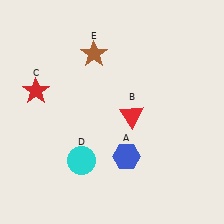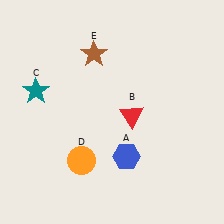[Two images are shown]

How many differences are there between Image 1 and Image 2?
There are 2 differences between the two images.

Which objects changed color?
C changed from red to teal. D changed from cyan to orange.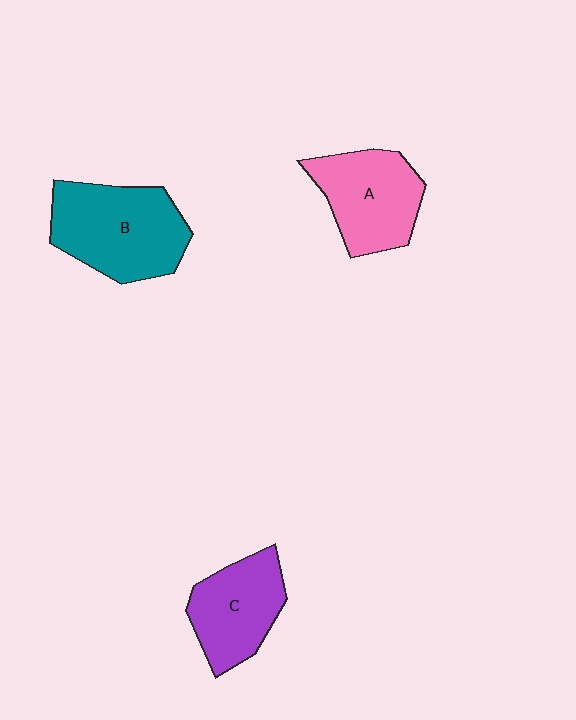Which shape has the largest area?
Shape B (teal).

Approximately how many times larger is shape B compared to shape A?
Approximately 1.3 times.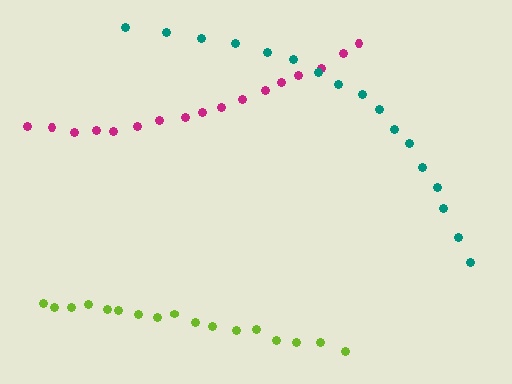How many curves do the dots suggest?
There are 3 distinct paths.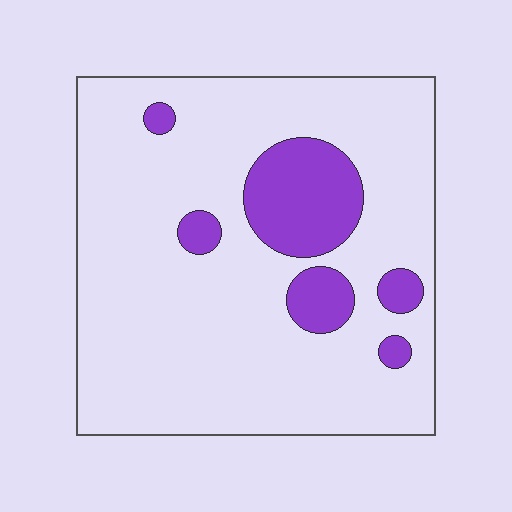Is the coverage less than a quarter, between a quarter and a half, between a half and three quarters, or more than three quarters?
Less than a quarter.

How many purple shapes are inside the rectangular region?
6.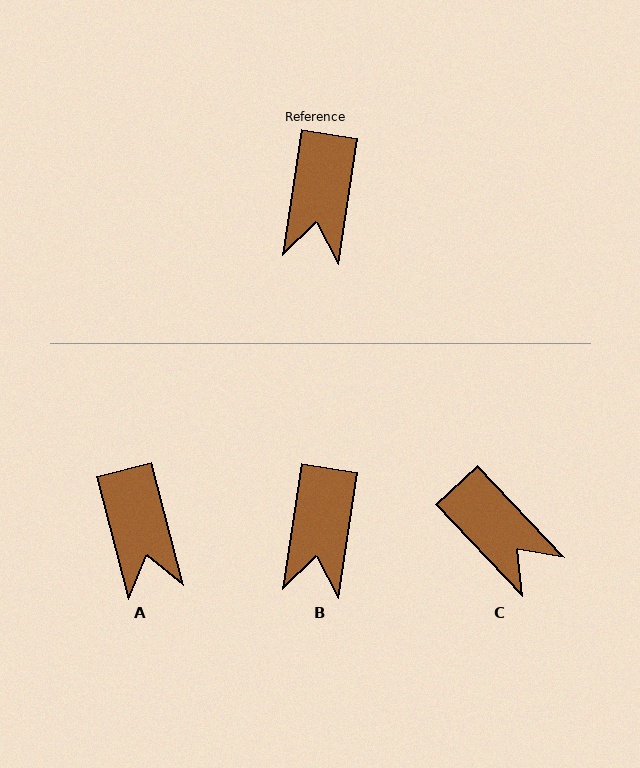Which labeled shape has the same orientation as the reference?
B.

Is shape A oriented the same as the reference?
No, it is off by about 23 degrees.